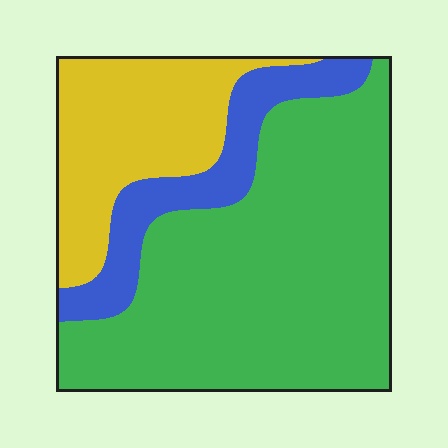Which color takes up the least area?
Blue, at roughly 15%.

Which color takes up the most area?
Green, at roughly 60%.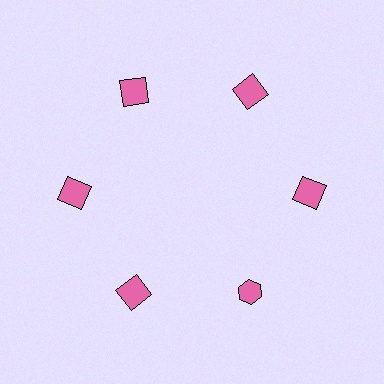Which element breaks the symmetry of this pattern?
The pink hexagon at roughly the 5 o'clock position breaks the symmetry. All other shapes are pink squares.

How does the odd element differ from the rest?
It has a different shape: hexagon instead of square.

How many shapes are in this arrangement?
There are 6 shapes arranged in a ring pattern.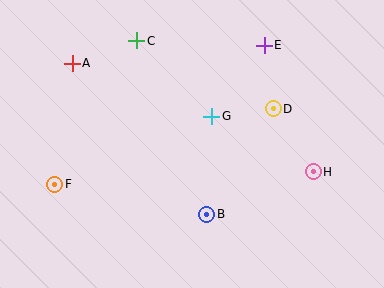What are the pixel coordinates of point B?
Point B is at (207, 214).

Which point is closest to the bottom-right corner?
Point H is closest to the bottom-right corner.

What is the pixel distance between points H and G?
The distance between H and G is 116 pixels.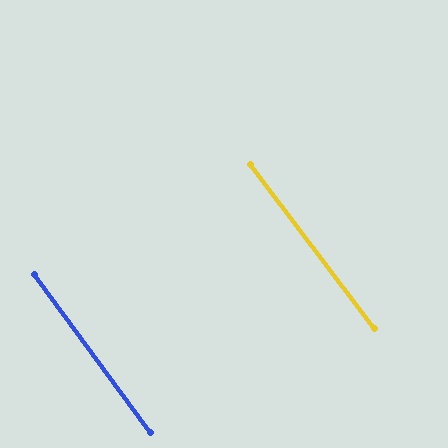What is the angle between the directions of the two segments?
Approximately 1 degree.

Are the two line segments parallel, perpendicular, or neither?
Parallel — their directions differ by only 1.0°.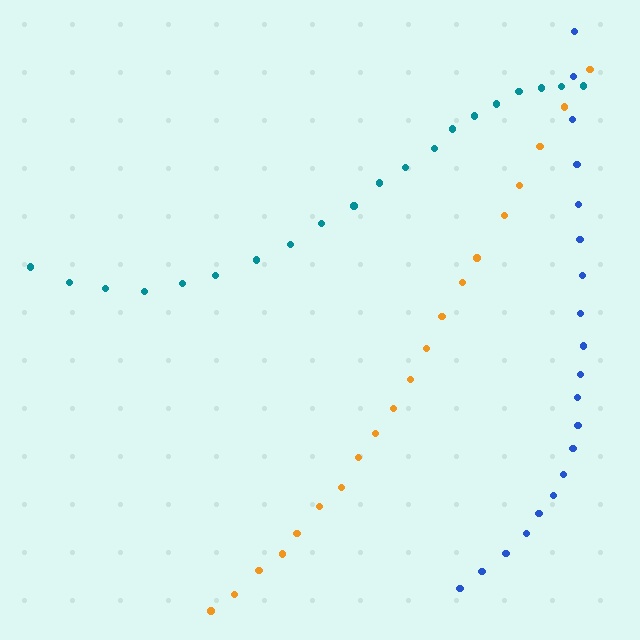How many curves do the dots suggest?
There are 3 distinct paths.